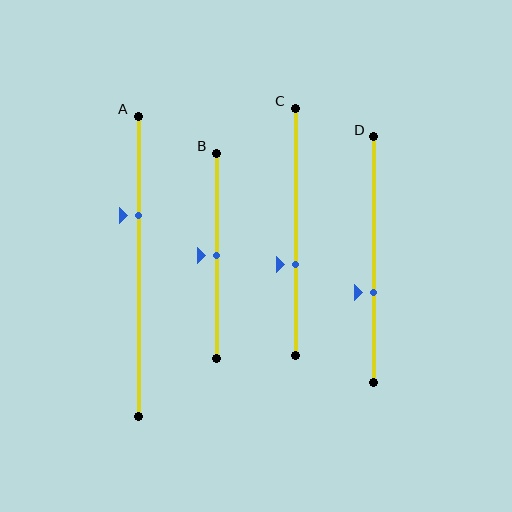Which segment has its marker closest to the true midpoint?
Segment B has its marker closest to the true midpoint.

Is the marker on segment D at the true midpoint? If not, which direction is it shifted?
No, the marker on segment D is shifted downward by about 13% of the segment length.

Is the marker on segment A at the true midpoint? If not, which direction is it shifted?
No, the marker on segment A is shifted upward by about 17% of the segment length.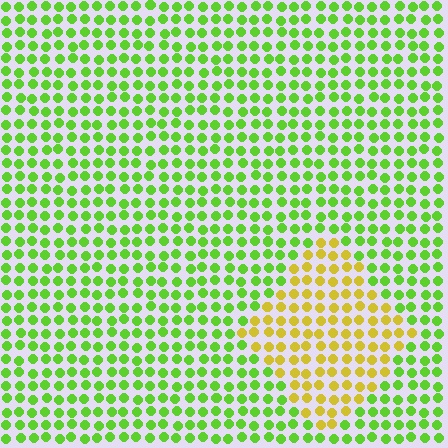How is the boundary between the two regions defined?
The boundary is defined purely by a slight shift in hue (about 49 degrees). Spacing, size, and orientation are identical on both sides.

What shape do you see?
I see a diamond.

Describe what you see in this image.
The image is filled with small lime elements in a uniform arrangement. A diamond-shaped region is visible where the elements are tinted to a slightly different hue, forming a subtle color boundary.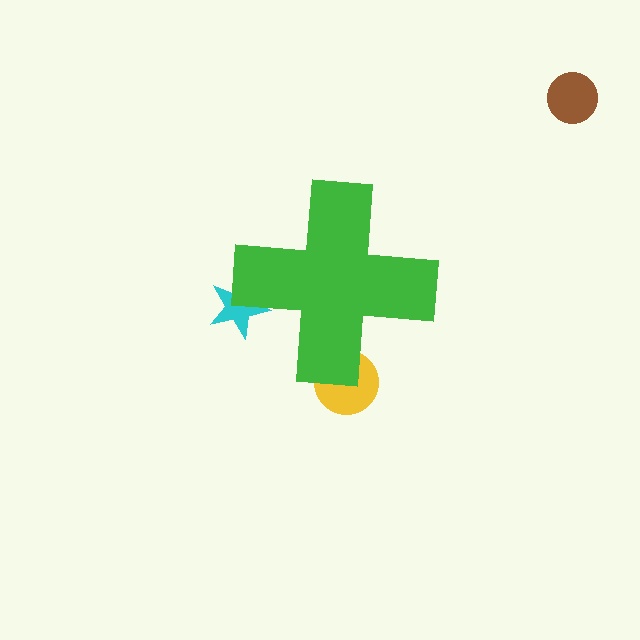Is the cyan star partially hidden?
Yes, the cyan star is partially hidden behind the green cross.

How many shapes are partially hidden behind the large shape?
2 shapes are partially hidden.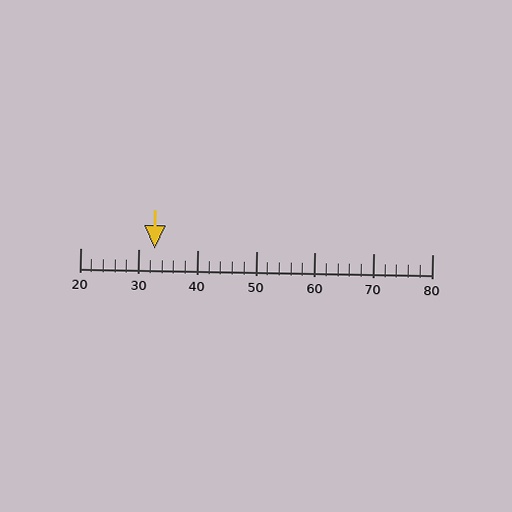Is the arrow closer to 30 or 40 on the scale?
The arrow is closer to 30.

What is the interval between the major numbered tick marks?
The major tick marks are spaced 10 units apart.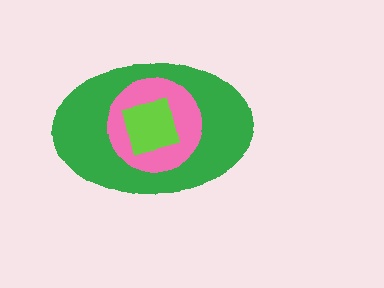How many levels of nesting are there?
3.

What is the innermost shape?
The lime square.